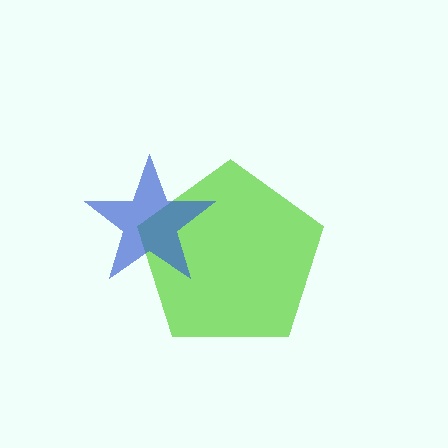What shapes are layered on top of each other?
The layered shapes are: a lime pentagon, a blue star.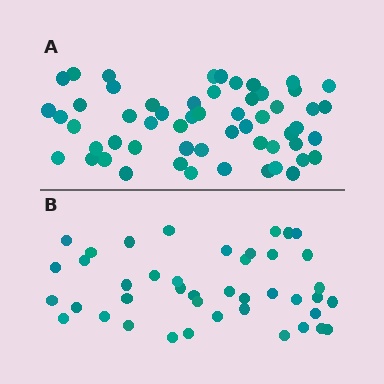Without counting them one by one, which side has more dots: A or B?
Region A (the top region) has more dots.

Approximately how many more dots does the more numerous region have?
Region A has approximately 15 more dots than region B.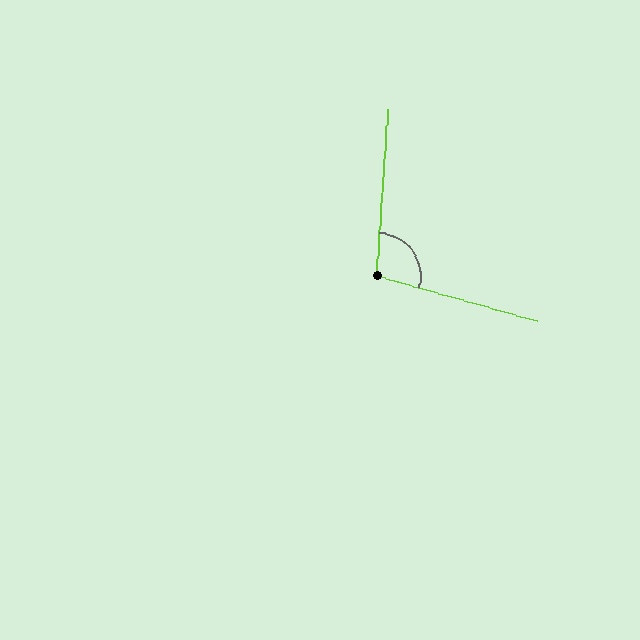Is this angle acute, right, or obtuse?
It is obtuse.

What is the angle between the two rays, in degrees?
Approximately 102 degrees.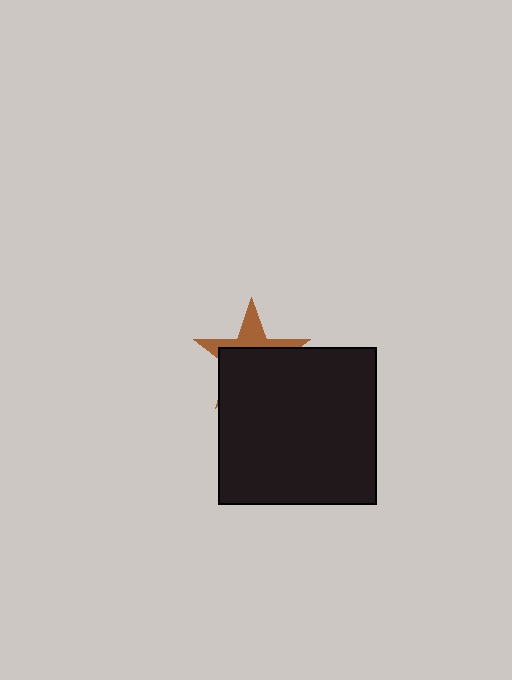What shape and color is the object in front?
The object in front is a black square.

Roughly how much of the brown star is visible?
A small part of it is visible (roughly 35%).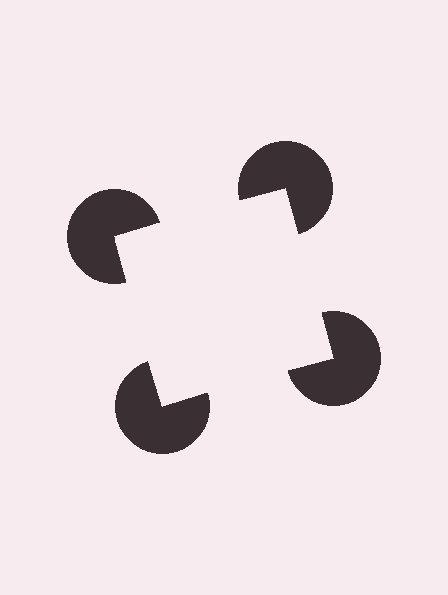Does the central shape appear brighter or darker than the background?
It typically appears slightly brighter than the background, even though no actual brightness change is drawn.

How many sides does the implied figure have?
4 sides.